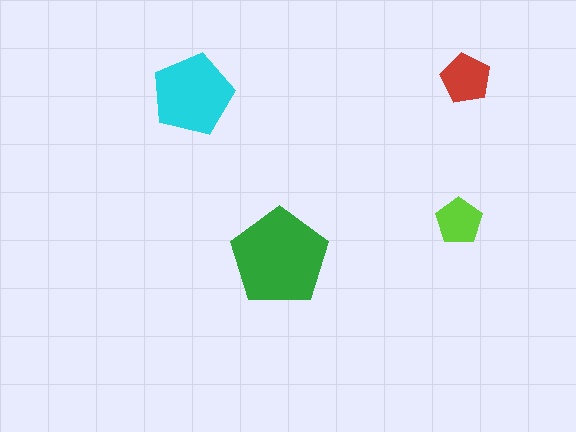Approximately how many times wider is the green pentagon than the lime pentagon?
About 2 times wider.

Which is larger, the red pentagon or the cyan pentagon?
The cyan one.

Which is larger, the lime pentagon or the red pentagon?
The red one.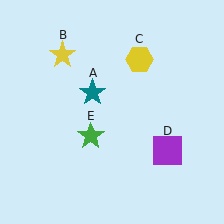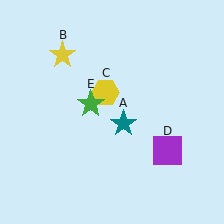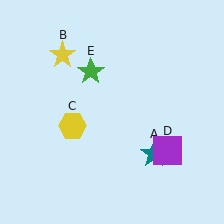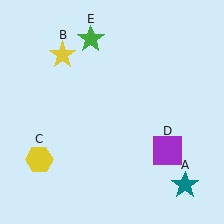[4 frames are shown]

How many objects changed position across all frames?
3 objects changed position: teal star (object A), yellow hexagon (object C), green star (object E).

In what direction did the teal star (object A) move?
The teal star (object A) moved down and to the right.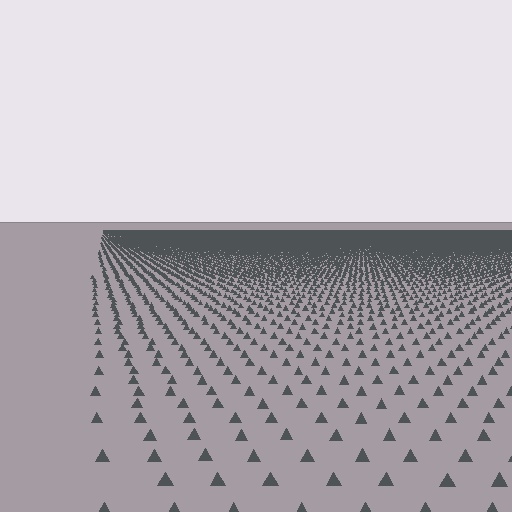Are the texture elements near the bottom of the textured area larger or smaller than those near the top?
Larger. Near the bottom, elements are closer to the viewer and appear at a bigger on-screen size.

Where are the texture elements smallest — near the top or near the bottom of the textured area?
Near the top.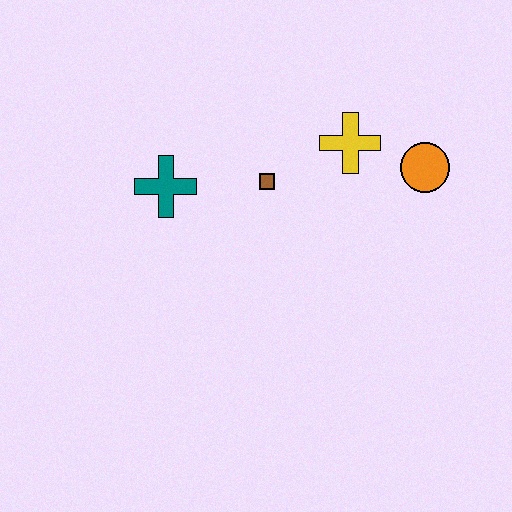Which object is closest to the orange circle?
The yellow cross is closest to the orange circle.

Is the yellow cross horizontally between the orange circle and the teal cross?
Yes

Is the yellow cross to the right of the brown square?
Yes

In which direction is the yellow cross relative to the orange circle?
The yellow cross is to the left of the orange circle.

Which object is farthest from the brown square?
The orange circle is farthest from the brown square.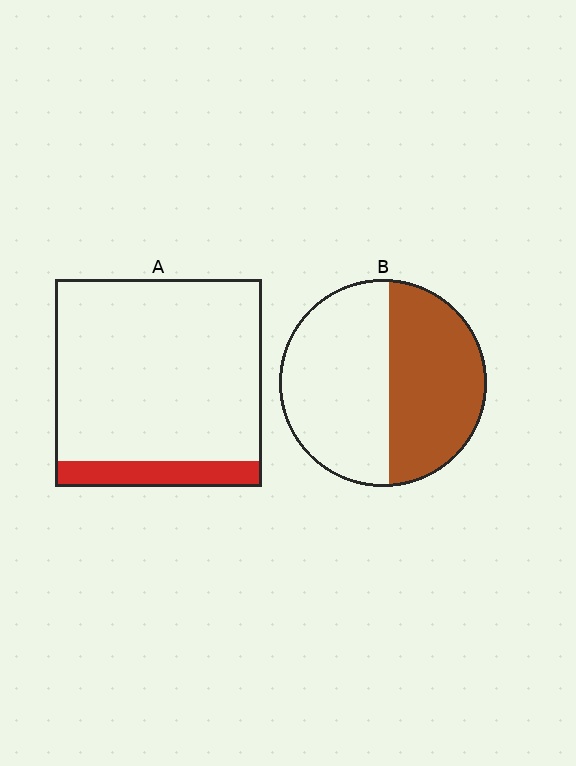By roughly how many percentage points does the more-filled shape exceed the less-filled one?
By roughly 35 percentage points (B over A).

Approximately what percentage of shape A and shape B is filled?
A is approximately 10% and B is approximately 45%.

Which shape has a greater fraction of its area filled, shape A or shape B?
Shape B.